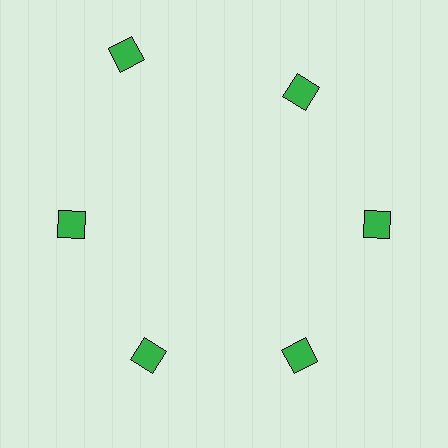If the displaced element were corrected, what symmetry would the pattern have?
It would have 6-fold rotational symmetry — the pattern would map onto itself every 60 degrees.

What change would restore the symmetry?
The symmetry would be restored by moving it inward, back onto the ring so that all 6 diamonds sit at equal angles and equal distance from the center.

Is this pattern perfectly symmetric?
No. The 6 green diamonds are arranged in a ring, but one element near the 11 o'clock position is pushed outward from the center, breaking the 6-fold rotational symmetry.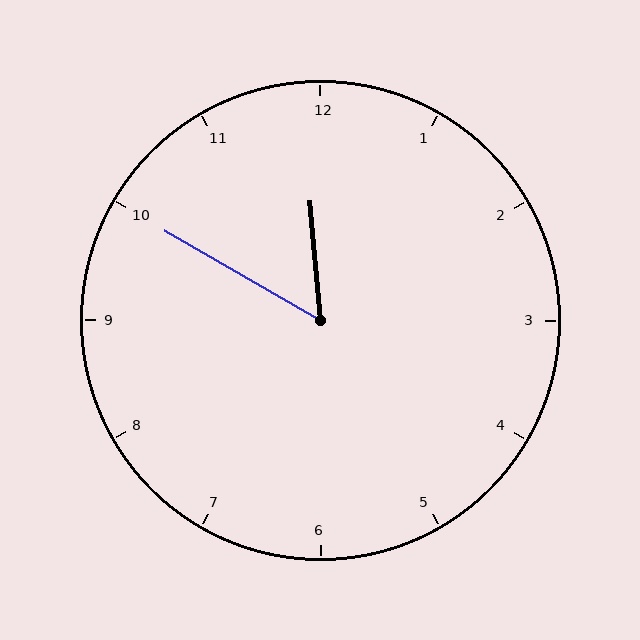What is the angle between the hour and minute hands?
Approximately 55 degrees.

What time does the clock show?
11:50.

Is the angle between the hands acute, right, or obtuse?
It is acute.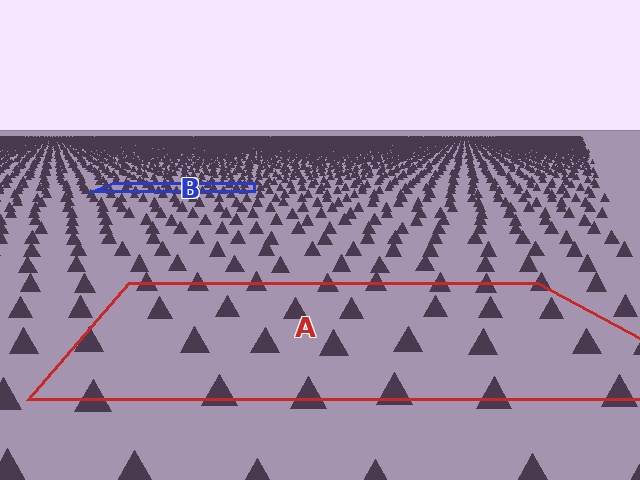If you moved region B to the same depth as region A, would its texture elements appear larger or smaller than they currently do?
They would appear larger. At a closer depth, the same texture elements are projected at a bigger on-screen size.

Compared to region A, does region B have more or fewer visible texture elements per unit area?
Region B has more texture elements per unit area — they are packed more densely because it is farther away.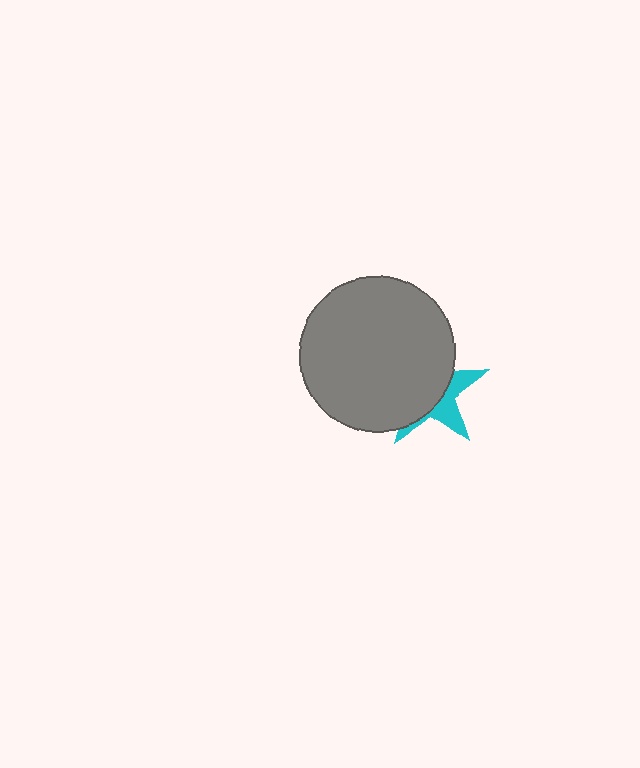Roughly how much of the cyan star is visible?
A small part of it is visible (roughly 35%).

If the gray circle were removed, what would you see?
You would see the complete cyan star.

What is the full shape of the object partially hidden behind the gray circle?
The partially hidden object is a cyan star.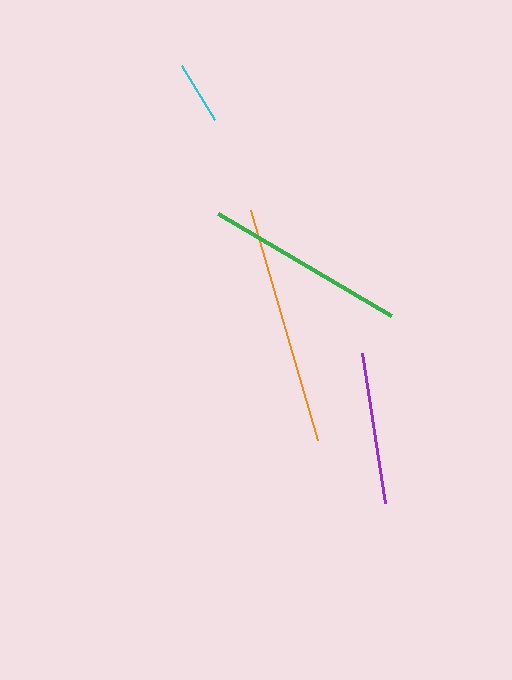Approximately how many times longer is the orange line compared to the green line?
The orange line is approximately 1.2 times the length of the green line.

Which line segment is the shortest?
The cyan line is the shortest at approximately 64 pixels.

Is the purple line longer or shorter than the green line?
The green line is longer than the purple line.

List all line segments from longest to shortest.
From longest to shortest: orange, green, purple, cyan.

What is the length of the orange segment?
The orange segment is approximately 239 pixels long.